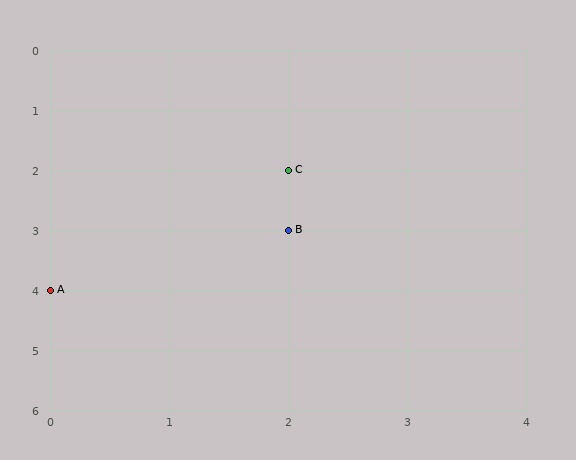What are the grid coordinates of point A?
Point A is at grid coordinates (0, 4).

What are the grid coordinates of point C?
Point C is at grid coordinates (2, 2).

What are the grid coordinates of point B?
Point B is at grid coordinates (2, 3).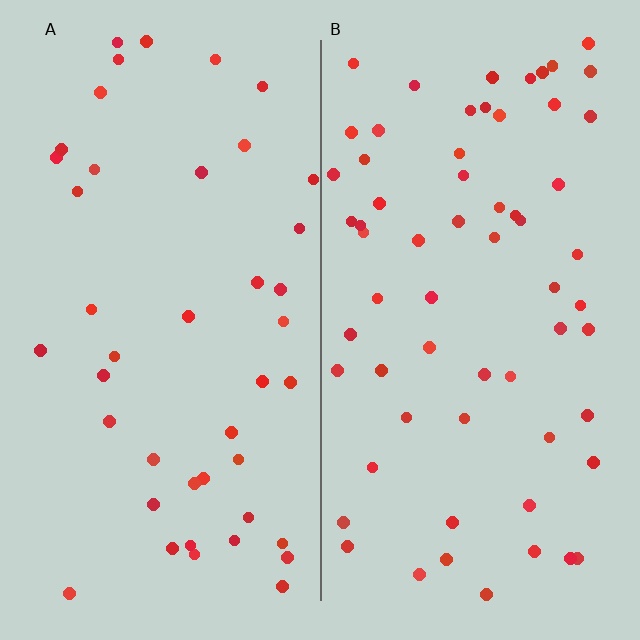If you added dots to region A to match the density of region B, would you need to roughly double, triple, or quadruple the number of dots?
Approximately double.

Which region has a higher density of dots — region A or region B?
B (the right).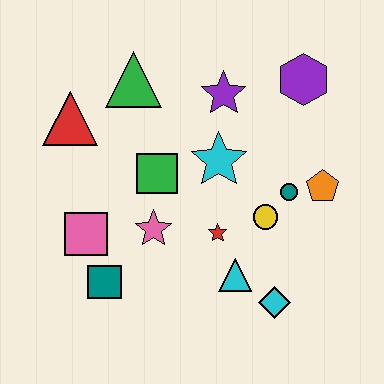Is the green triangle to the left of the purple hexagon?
Yes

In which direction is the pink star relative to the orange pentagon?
The pink star is to the left of the orange pentagon.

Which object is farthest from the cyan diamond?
The red triangle is farthest from the cyan diamond.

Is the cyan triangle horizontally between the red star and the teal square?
No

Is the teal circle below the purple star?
Yes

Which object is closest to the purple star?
The cyan star is closest to the purple star.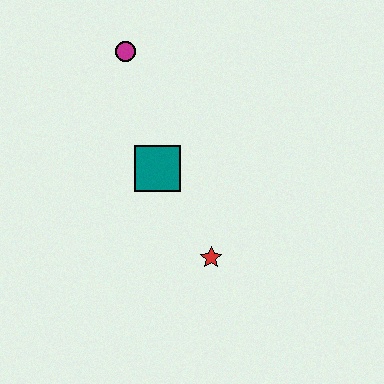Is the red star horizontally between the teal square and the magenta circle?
No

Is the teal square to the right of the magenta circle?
Yes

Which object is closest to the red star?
The teal square is closest to the red star.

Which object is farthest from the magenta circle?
The red star is farthest from the magenta circle.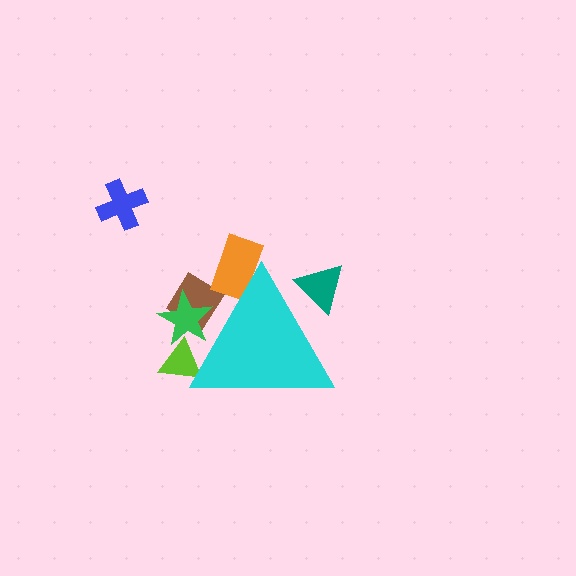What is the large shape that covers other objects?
A cyan triangle.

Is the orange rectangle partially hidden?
Yes, the orange rectangle is partially hidden behind the cyan triangle.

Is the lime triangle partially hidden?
Yes, the lime triangle is partially hidden behind the cyan triangle.